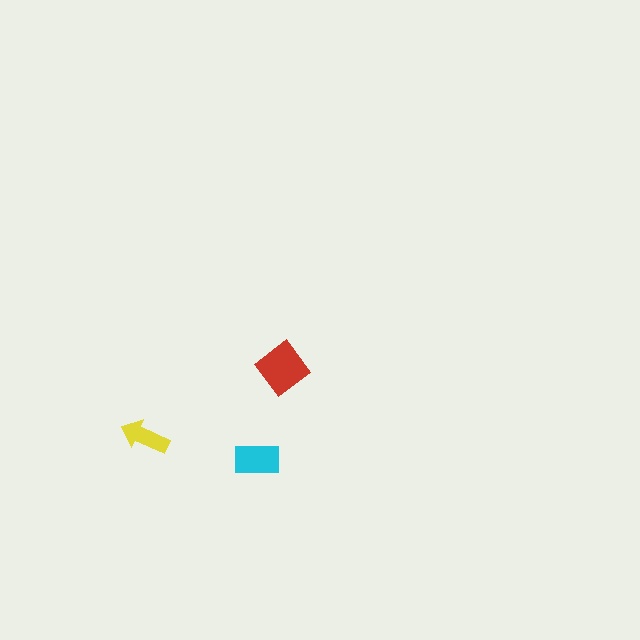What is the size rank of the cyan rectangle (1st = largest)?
2nd.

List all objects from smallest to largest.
The yellow arrow, the cyan rectangle, the red diamond.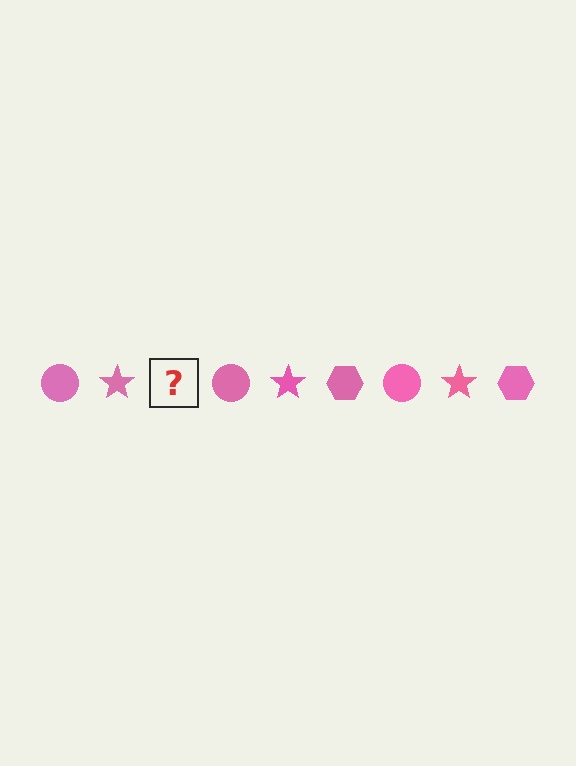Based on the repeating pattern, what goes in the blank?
The blank should be a pink hexagon.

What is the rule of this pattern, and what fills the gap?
The rule is that the pattern cycles through circle, star, hexagon shapes in pink. The gap should be filled with a pink hexagon.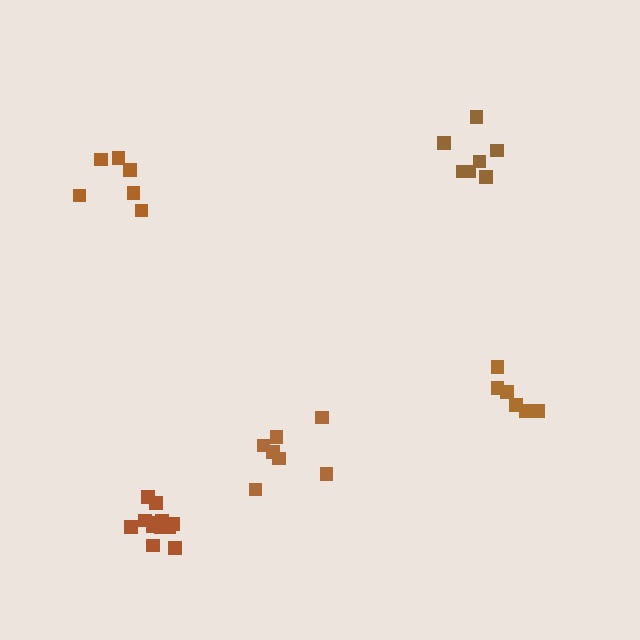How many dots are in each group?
Group 1: 6 dots, Group 2: 7 dots, Group 3: 6 dots, Group 4: 7 dots, Group 5: 12 dots (38 total).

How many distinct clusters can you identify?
There are 5 distinct clusters.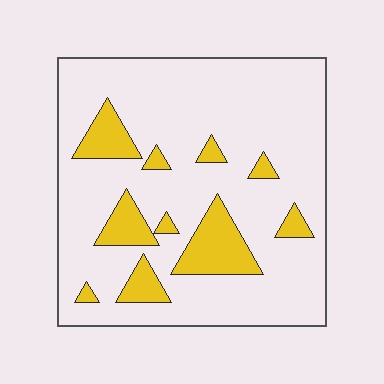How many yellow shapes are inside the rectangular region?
10.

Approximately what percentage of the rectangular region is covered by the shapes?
Approximately 15%.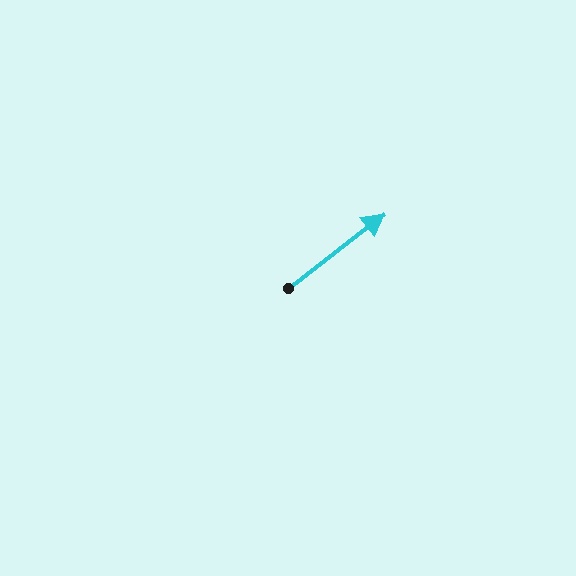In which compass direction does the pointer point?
Northeast.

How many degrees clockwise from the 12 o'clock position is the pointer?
Approximately 52 degrees.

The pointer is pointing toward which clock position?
Roughly 2 o'clock.